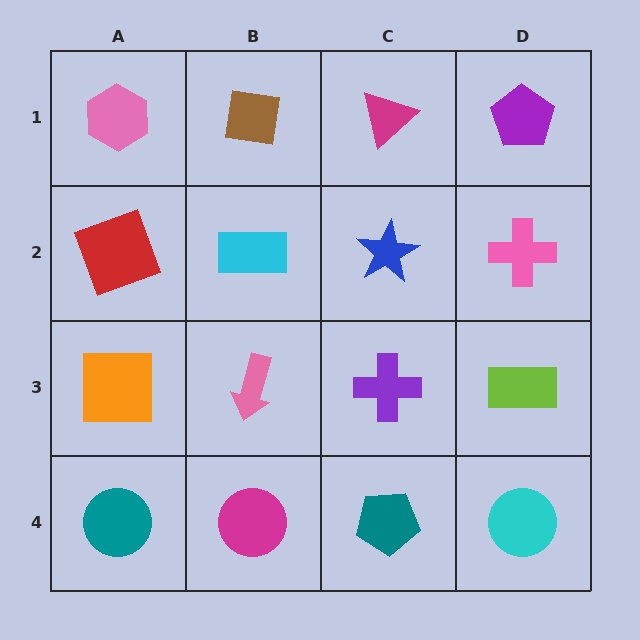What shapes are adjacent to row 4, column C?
A purple cross (row 3, column C), a magenta circle (row 4, column B), a cyan circle (row 4, column D).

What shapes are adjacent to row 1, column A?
A red square (row 2, column A), a brown square (row 1, column B).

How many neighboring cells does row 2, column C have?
4.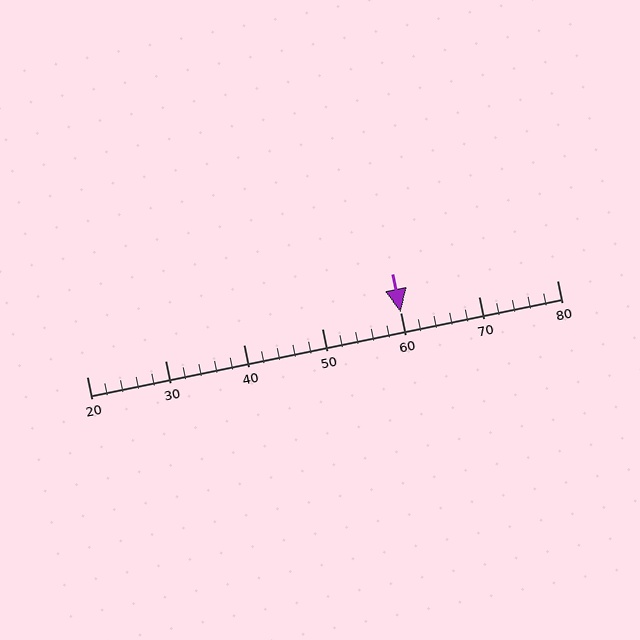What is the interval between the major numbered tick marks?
The major tick marks are spaced 10 units apart.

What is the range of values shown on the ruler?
The ruler shows values from 20 to 80.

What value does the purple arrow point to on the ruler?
The purple arrow points to approximately 60.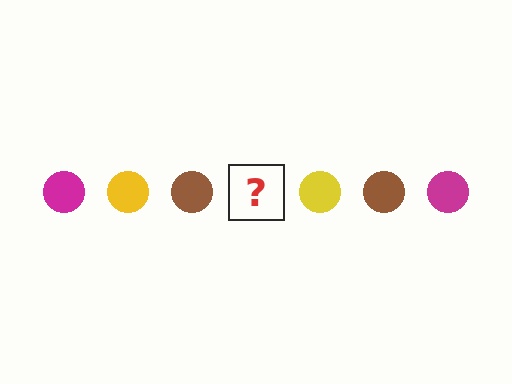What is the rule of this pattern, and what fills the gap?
The rule is that the pattern cycles through magenta, yellow, brown circles. The gap should be filled with a magenta circle.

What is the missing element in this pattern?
The missing element is a magenta circle.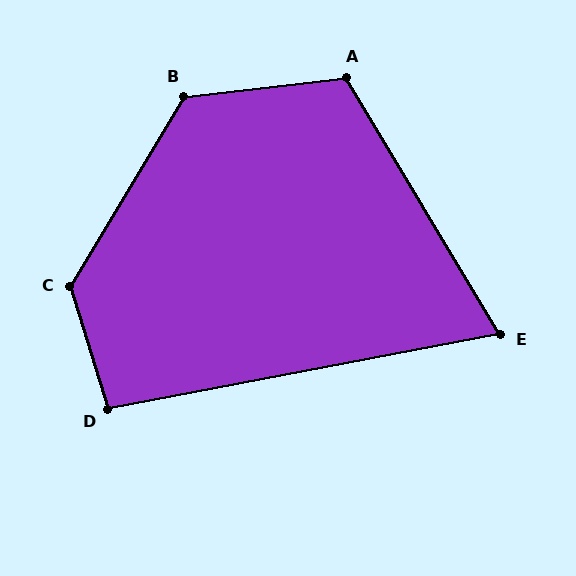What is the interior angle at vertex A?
Approximately 115 degrees (obtuse).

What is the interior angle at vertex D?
Approximately 96 degrees (obtuse).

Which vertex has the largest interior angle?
C, at approximately 132 degrees.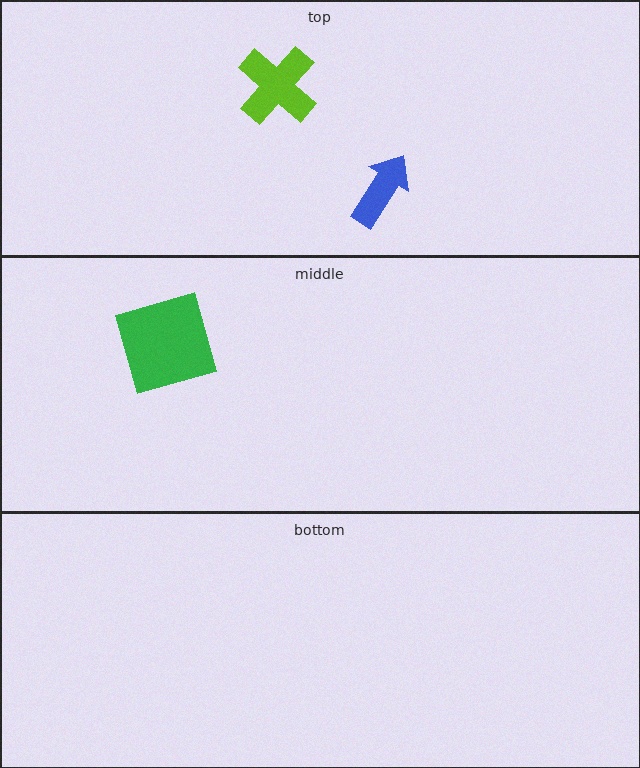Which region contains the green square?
The middle region.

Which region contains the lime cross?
The top region.